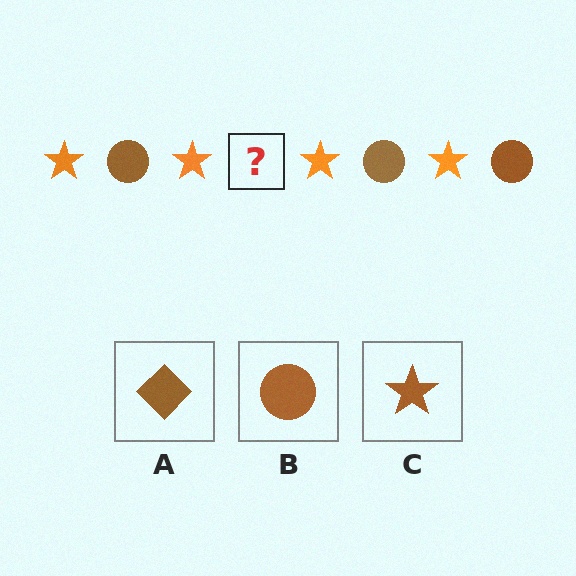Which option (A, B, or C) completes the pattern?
B.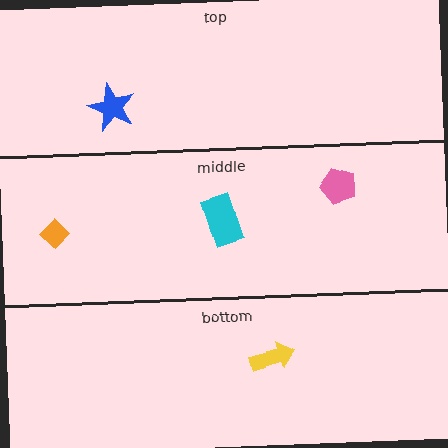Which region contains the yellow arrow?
The bottom region.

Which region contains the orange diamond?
The middle region.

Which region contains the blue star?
The top region.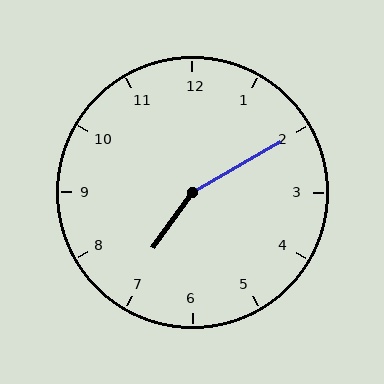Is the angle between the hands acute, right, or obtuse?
It is obtuse.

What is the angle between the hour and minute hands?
Approximately 155 degrees.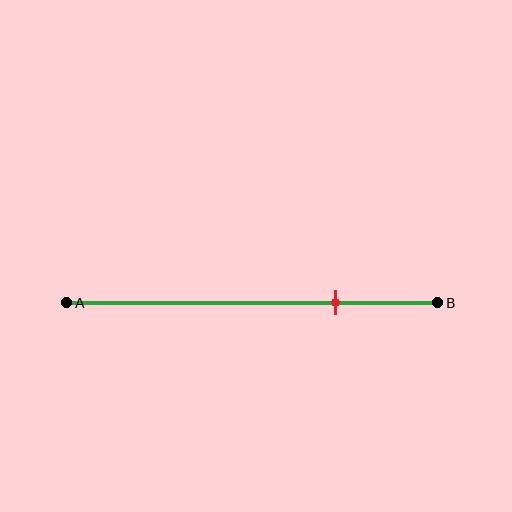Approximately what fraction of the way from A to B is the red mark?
The red mark is approximately 75% of the way from A to B.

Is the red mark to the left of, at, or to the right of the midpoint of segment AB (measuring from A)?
The red mark is to the right of the midpoint of segment AB.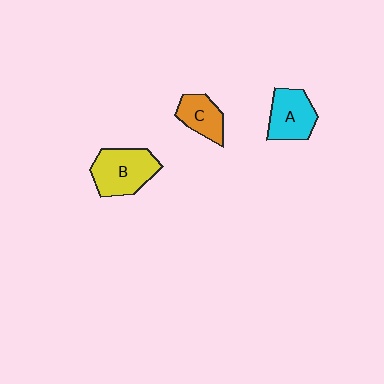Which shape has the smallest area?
Shape C (orange).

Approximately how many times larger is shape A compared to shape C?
Approximately 1.3 times.